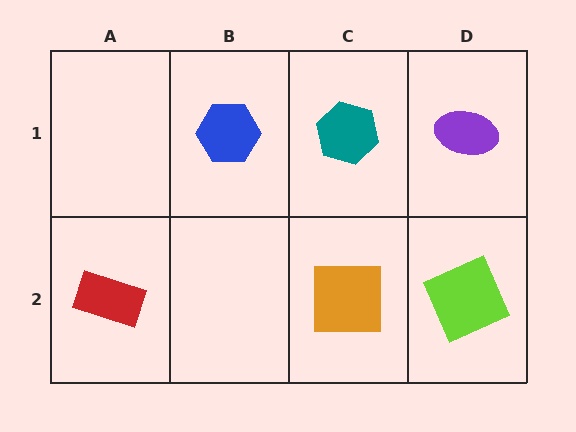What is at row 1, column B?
A blue hexagon.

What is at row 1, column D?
A purple ellipse.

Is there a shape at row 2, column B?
No, that cell is empty.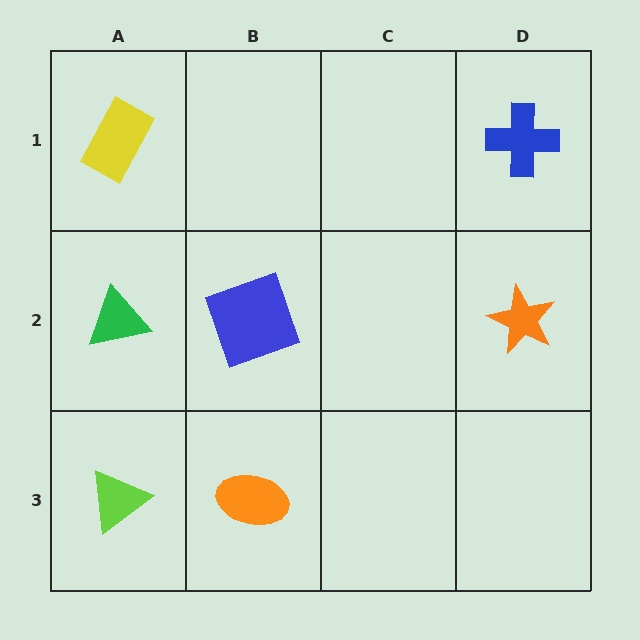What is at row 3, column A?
A lime triangle.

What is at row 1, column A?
A yellow rectangle.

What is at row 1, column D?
A blue cross.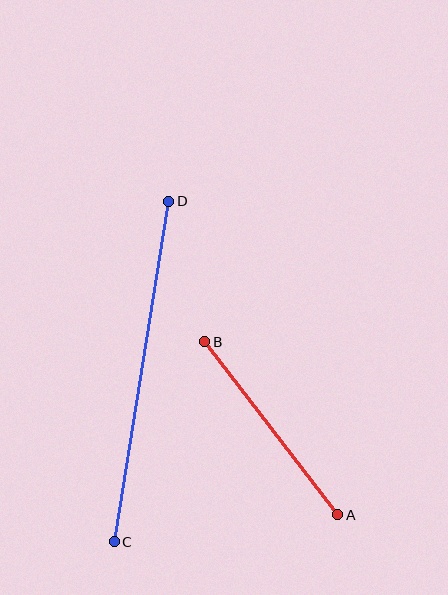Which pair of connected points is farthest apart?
Points C and D are farthest apart.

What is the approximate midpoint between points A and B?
The midpoint is at approximately (271, 428) pixels.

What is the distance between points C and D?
The distance is approximately 345 pixels.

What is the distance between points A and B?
The distance is approximately 218 pixels.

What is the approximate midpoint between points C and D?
The midpoint is at approximately (141, 372) pixels.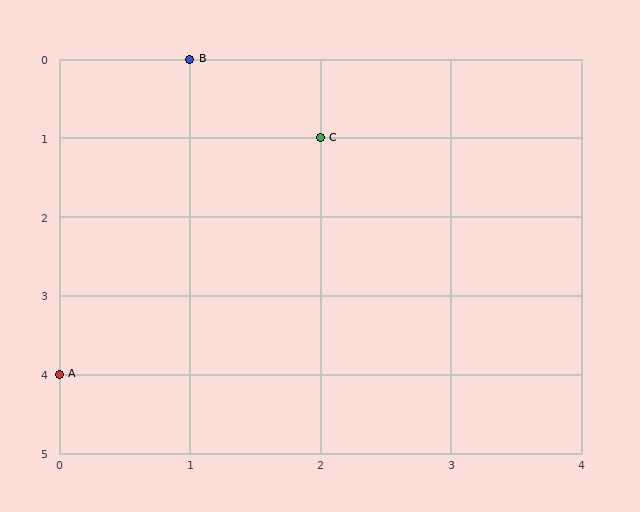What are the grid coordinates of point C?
Point C is at grid coordinates (2, 1).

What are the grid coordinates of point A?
Point A is at grid coordinates (0, 4).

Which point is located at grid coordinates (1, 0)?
Point B is at (1, 0).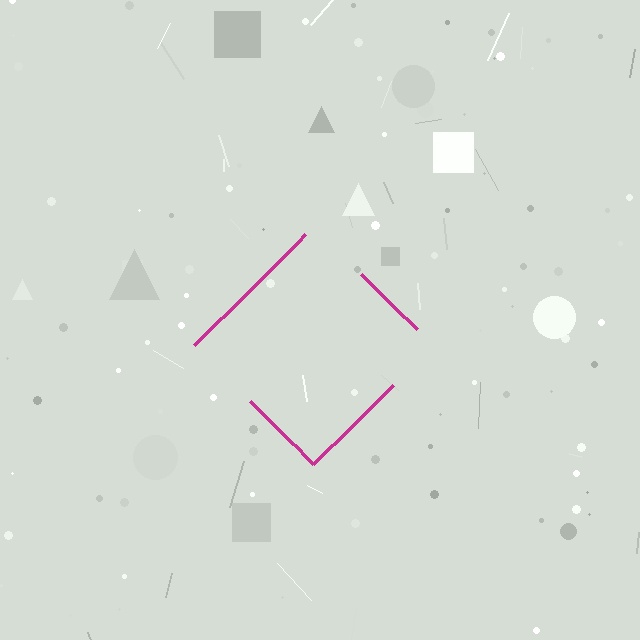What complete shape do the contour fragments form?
The contour fragments form a diamond.